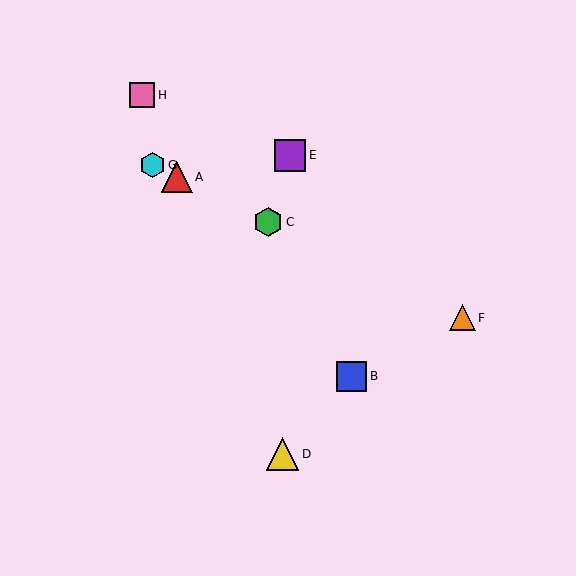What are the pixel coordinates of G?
Object G is at (152, 165).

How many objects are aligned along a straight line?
4 objects (A, C, F, G) are aligned along a straight line.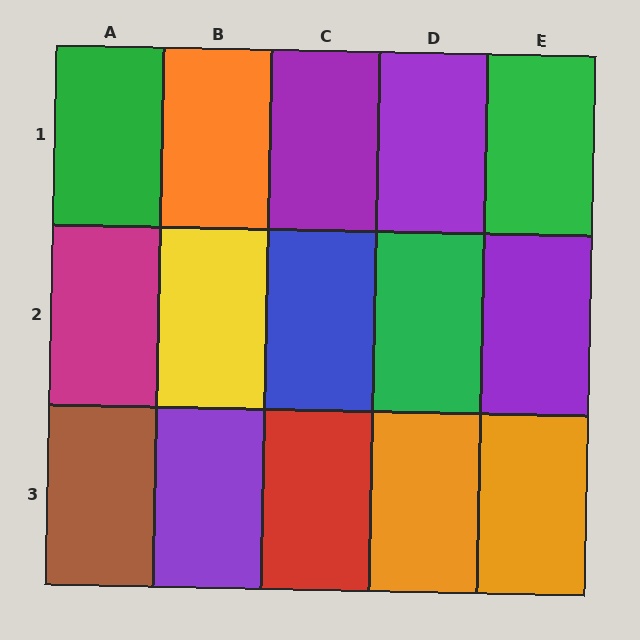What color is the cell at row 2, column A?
Magenta.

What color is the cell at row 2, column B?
Yellow.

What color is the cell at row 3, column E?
Orange.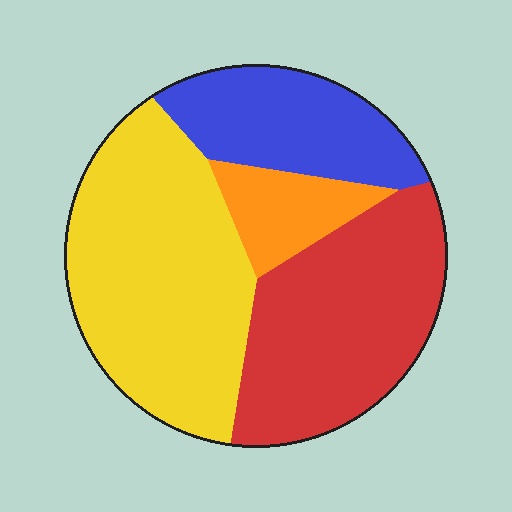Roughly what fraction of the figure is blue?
Blue covers around 20% of the figure.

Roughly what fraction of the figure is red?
Red covers 32% of the figure.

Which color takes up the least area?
Orange, at roughly 10%.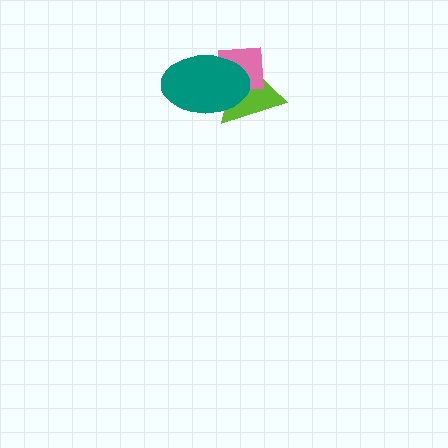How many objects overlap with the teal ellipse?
2 objects overlap with the teal ellipse.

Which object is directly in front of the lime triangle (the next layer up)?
The pink square is directly in front of the lime triangle.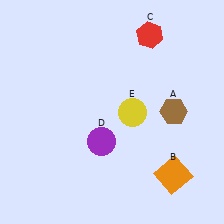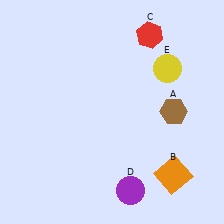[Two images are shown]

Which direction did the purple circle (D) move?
The purple circle (D) moved down.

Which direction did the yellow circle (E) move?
The yellow circle (E) moved up.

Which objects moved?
The objects that moved are: the purple circle (D), the yellow circle (E).